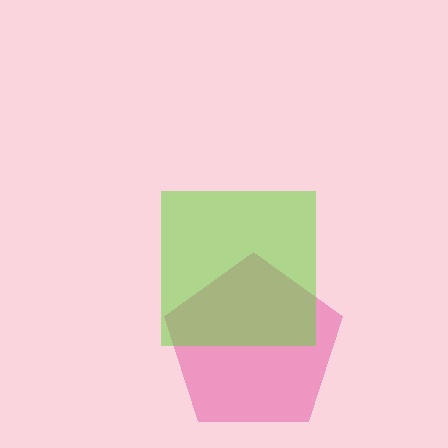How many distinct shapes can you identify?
There are 2 distinct shapes: a pink pentagon, a lime square.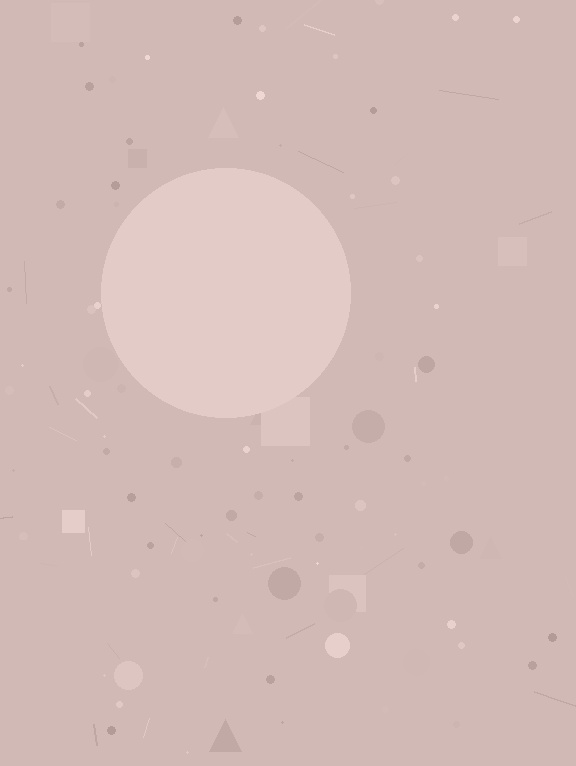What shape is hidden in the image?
A circle is hidden in the image.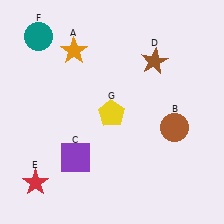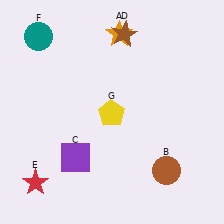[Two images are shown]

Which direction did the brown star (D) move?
The brown star (D) moved left.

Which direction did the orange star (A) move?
The orange star (A) moved right.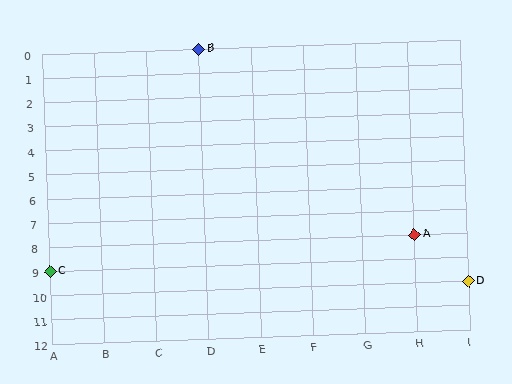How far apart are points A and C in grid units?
Points A and C are 7 columns and 1 row apart (about 7.1 grid units diagonally).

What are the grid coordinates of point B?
Point B is at grid coordinates (D, 0).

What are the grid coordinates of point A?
Point A is at grid coordinates (H, 8).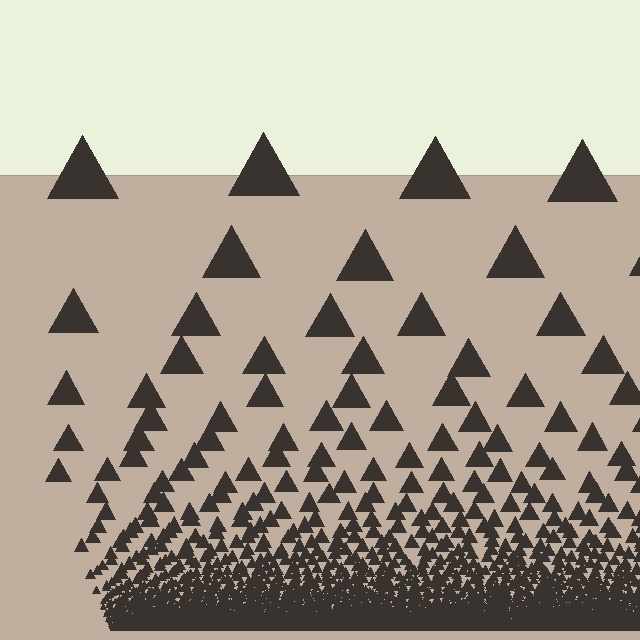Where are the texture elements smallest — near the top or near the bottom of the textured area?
Near the bottom.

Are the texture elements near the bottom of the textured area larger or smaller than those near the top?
Smaller. The gradient is inverted — elements near the bottom are smaller and denser.